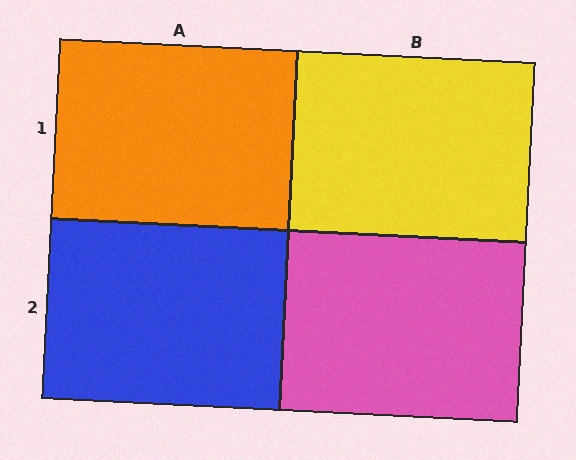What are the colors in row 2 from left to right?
Blue, pink.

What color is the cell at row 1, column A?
Orange.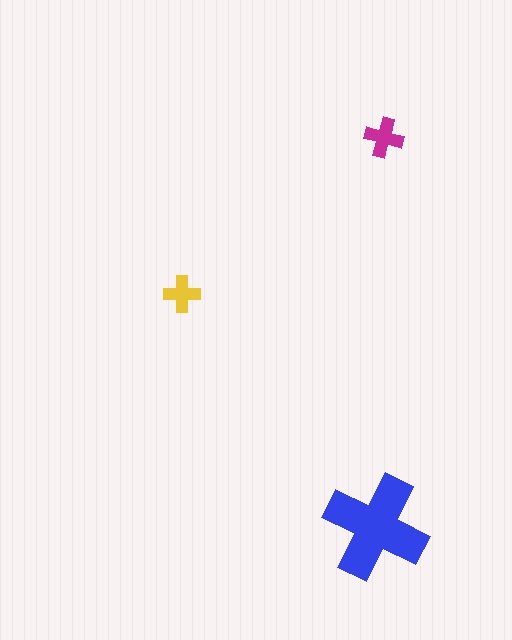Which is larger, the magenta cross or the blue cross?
The blue one.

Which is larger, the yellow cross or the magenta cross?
The magenta one.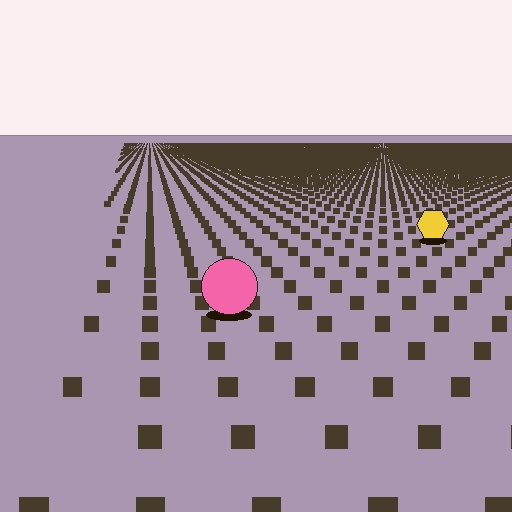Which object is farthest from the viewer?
The yellow hexagon is farthest from the viewer. It appears smaller and the ground texture around it is denser.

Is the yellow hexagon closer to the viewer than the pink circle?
No. The pink circle is closer — you can tell from the texture gradient: the ground texture is coarser near it.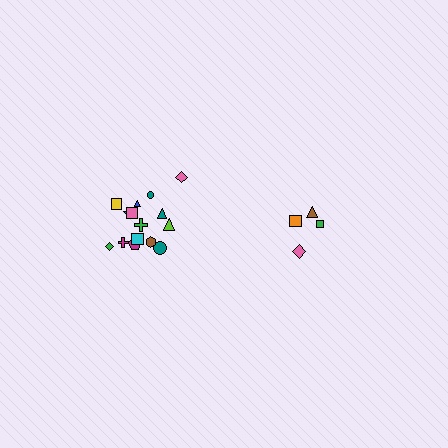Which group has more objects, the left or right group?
The left group.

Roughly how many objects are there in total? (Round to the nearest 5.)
Roughly 20 objects in total.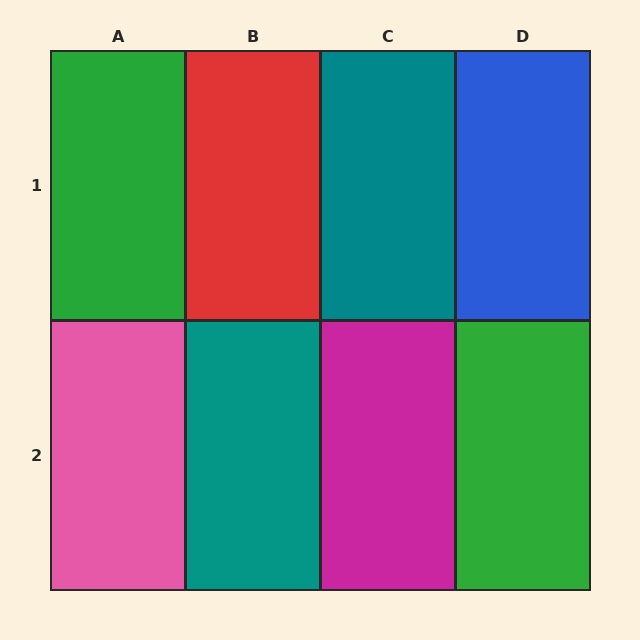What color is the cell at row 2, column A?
Pink.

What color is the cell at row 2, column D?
Green.